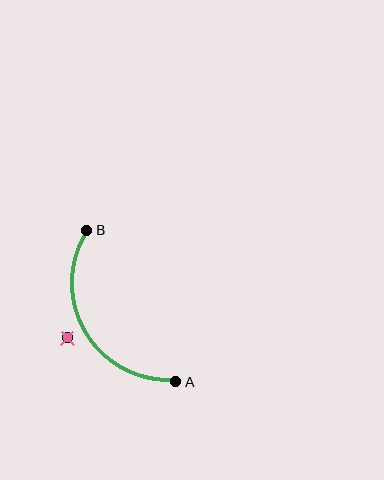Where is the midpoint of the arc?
The arc midpoint is the point on the curve farthest from the straight line joining A and B. It sits to the left of that line.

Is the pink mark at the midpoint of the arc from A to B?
No — the pink mark does not lie on the arc at all. It sits slightly outside the curve.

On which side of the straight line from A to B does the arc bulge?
The arc bulges to the left of the straight line connecting A and B.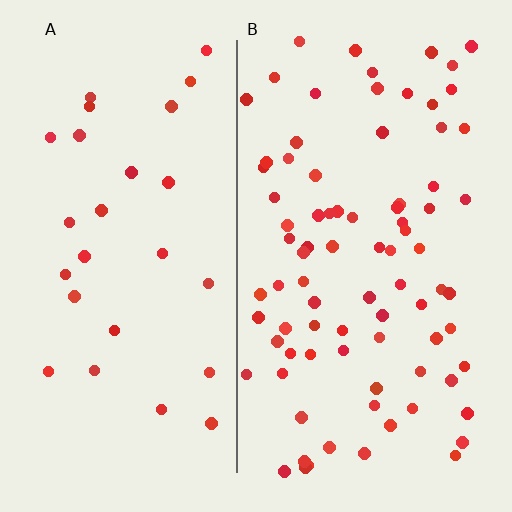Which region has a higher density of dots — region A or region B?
B (the right).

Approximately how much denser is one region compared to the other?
Approximately 3.1× — region B over region A.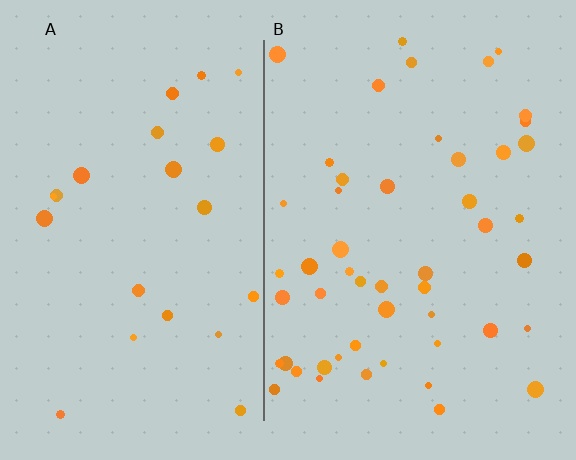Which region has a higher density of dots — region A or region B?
B (the right).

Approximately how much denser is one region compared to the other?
Approximately 2.2× — region B over region A.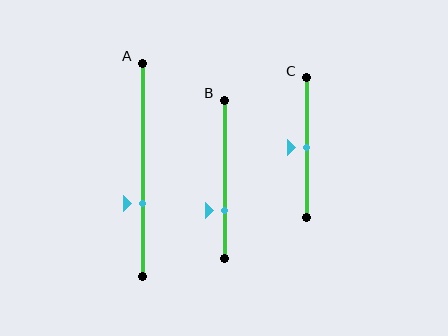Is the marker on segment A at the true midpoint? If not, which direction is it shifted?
No, the marker on segment A is shifted downward by about 16% of the segment length.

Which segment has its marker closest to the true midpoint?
Segment C has its marker closest to the true midpoint.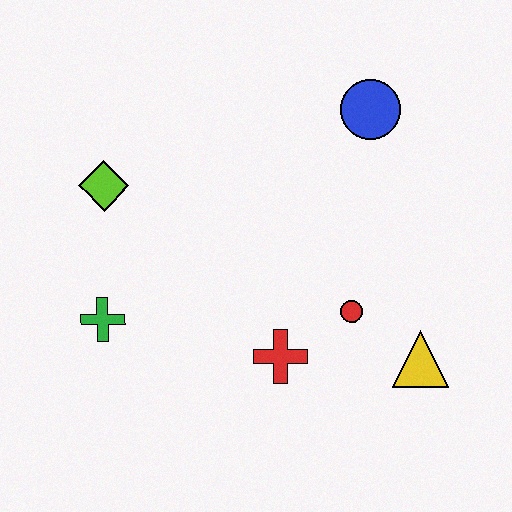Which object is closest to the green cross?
The lime diamond is closest to the green cross.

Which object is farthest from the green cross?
The blue circle is farthest from the green cross.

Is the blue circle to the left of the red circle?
No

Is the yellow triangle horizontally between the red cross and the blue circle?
No